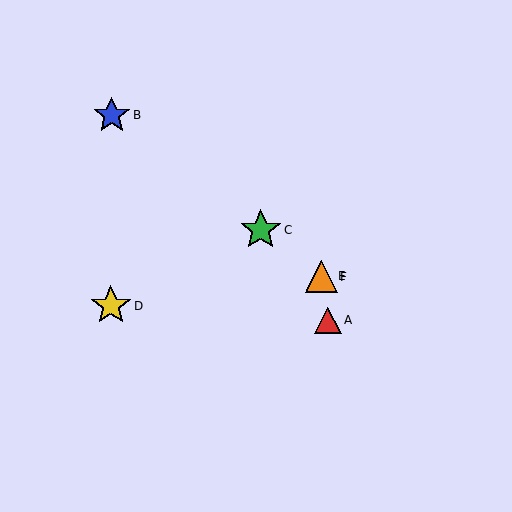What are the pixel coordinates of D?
Object D is at (111, 306).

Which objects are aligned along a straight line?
Objects B, C, E, F are aligned along a straight line.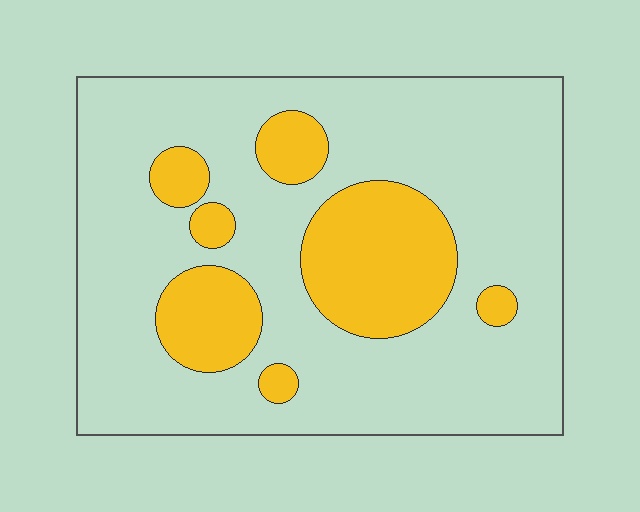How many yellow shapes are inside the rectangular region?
7.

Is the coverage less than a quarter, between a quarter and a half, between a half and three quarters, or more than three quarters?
Less than a quarter.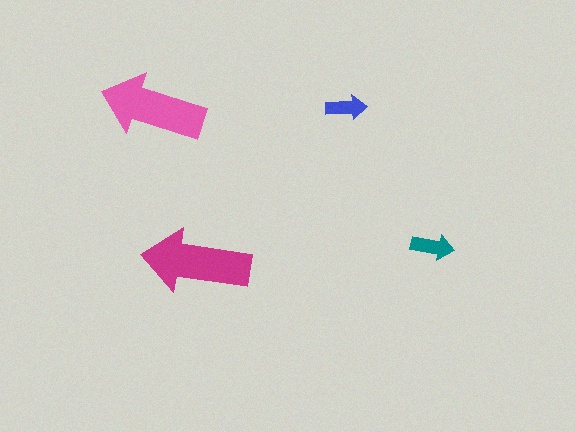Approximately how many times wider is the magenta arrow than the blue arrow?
About 2.5 times wider.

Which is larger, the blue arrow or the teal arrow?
The teal one.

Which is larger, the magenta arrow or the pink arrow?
The magenta one.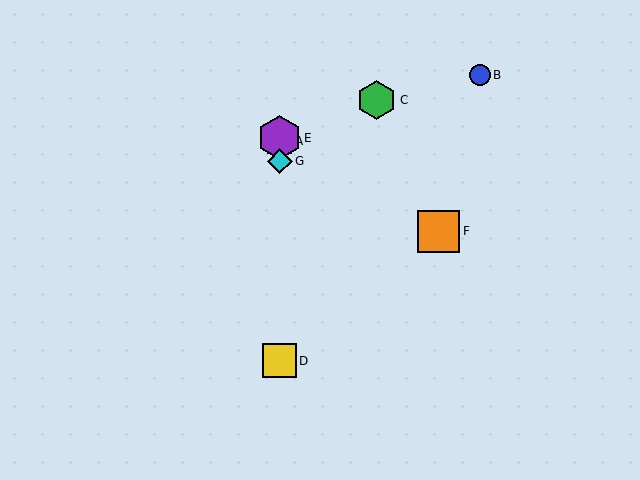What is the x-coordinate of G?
Object G is at x≈280.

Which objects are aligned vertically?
Objects A, D, E, G are aligned vertically.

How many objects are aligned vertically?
4 objects (A, D, E, G) are aligned vertically.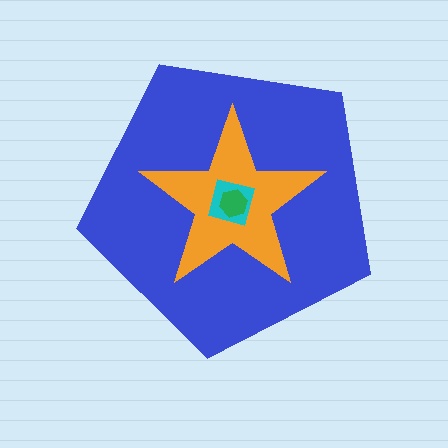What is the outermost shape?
The blue pentagon.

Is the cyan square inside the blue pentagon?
Yes.